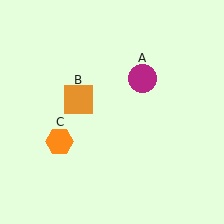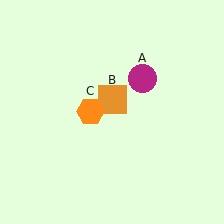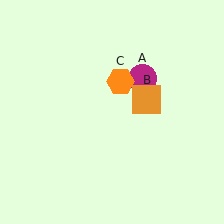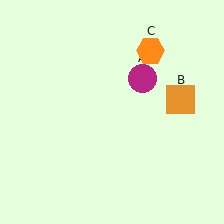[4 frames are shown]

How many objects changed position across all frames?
2 objects changed position: orange square (object B), orange hexagon (object C).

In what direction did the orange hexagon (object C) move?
The orange hexagon (object C) moved up and to the right.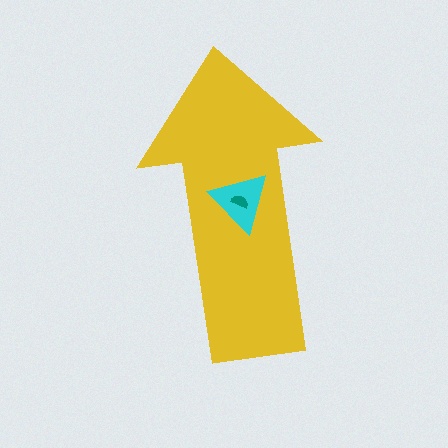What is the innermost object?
The teal semicircle.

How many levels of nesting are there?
3.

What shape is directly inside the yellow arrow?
The cyan triangle.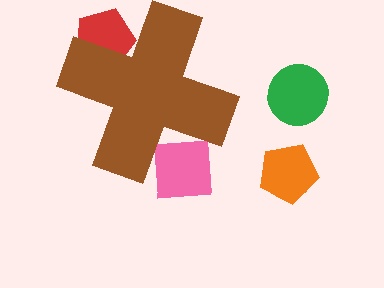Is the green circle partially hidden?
No, the green circle is fully visible.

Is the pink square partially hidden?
Yes, the pink square is partially hidden behind the brown cross.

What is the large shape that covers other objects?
A brown cross.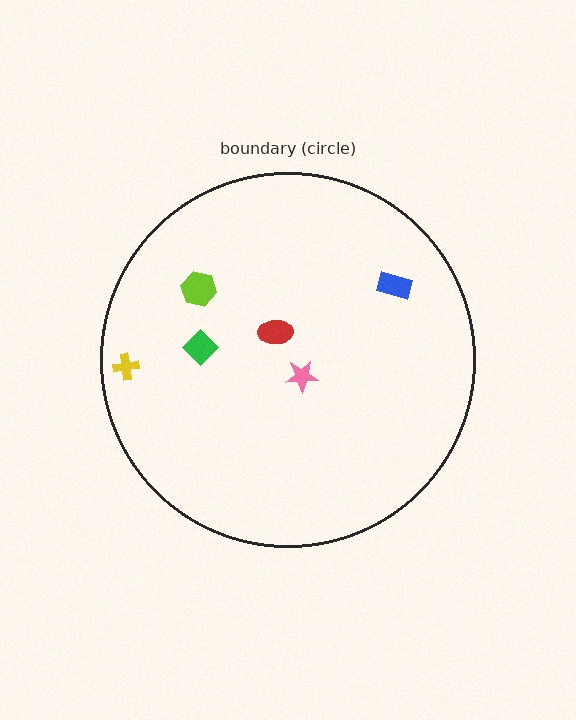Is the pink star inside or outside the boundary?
Inside.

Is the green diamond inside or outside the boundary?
Inside.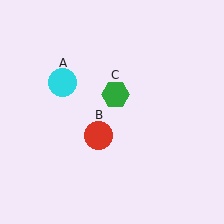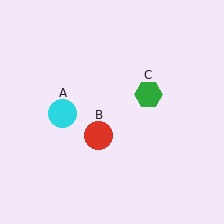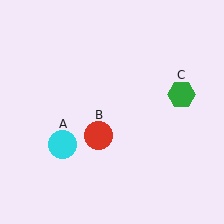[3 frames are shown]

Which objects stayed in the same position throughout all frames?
Red circle (object B) remained stationary.